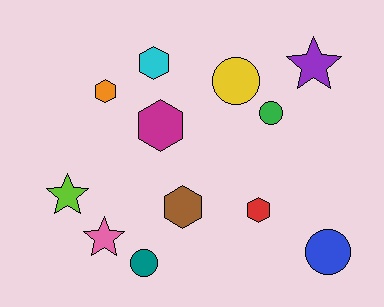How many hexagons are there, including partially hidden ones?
There are 5 hexagons.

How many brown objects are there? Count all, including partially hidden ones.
There is 1 brown object.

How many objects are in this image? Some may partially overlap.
There are 12 objects.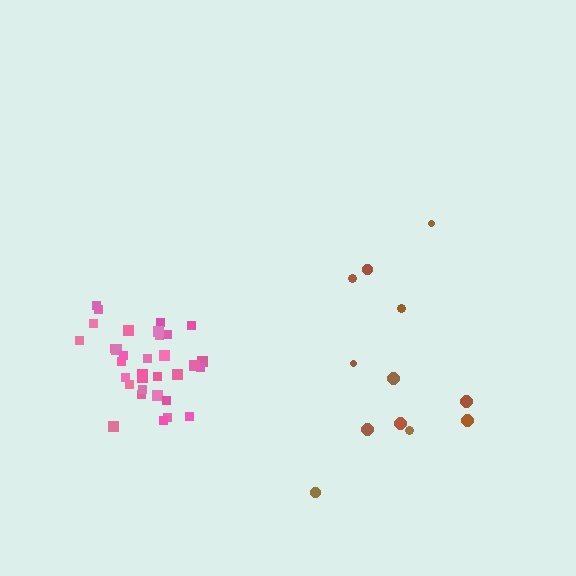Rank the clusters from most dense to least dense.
pink, brown.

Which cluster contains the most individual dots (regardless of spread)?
Pink (33).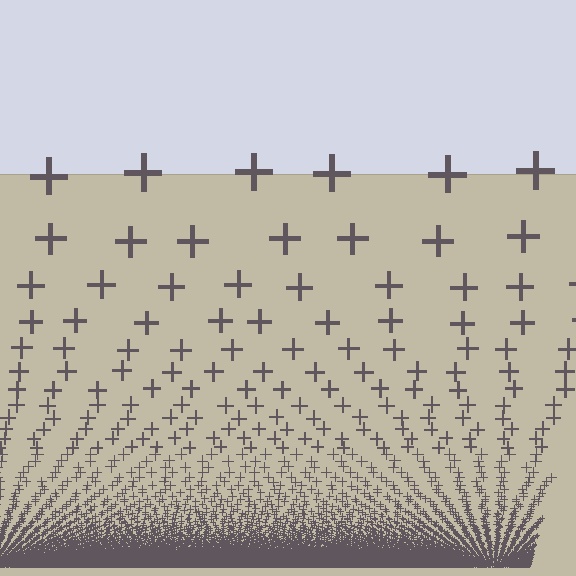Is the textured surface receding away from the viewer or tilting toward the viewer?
The surface appears to tilt toward the viewer. Texture elements get larger and sparser toward the top.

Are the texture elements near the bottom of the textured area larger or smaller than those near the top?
Smaller. The gradient is inverted — elements near the bottom are smaller and denser.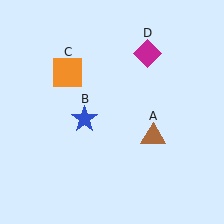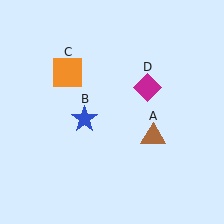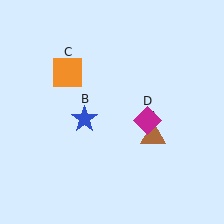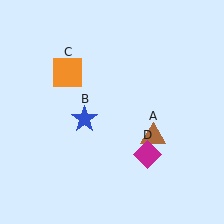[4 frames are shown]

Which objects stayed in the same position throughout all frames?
Brown triangle (object A) and blue star (object B) and orange square (object C) remained stationary.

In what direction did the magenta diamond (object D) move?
The magenta diamond (object D) moved down.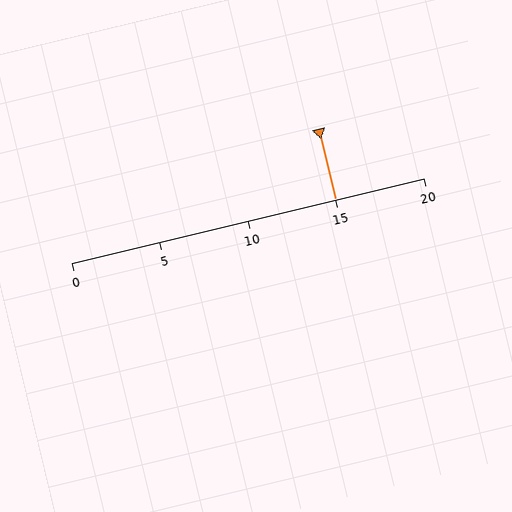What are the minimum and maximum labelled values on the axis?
The axis runs from 0 to 20.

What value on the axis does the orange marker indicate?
The marker indicates approximately 15.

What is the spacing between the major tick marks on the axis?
The major ticks are spaced 5 apart.